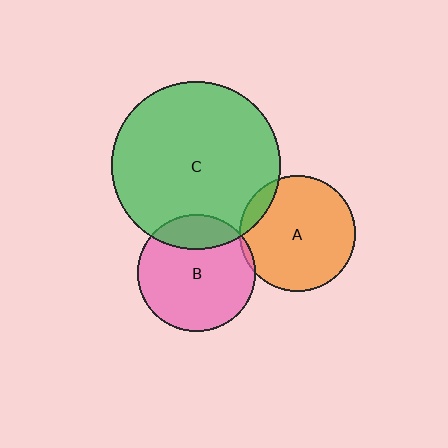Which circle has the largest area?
Circle C (green).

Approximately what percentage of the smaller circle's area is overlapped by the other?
Approximately 5%.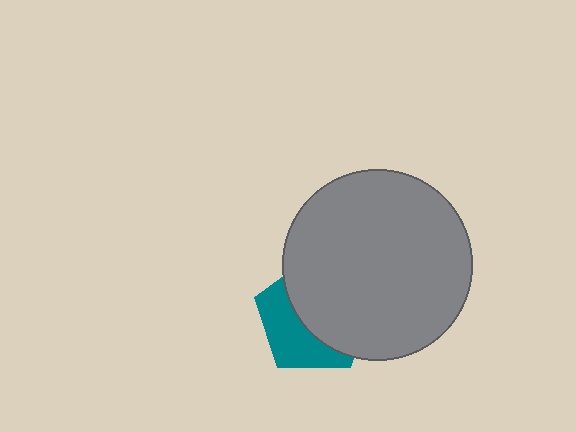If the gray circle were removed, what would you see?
You would see the complete teal pentagon.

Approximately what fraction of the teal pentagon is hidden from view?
Roughly 59% of the teal pentagon is hidden behind the gray circle.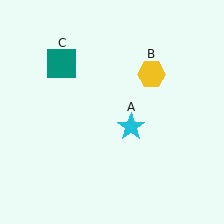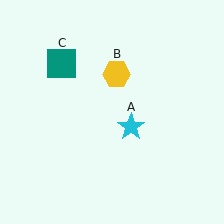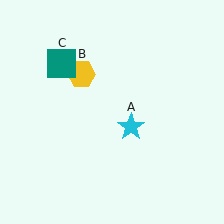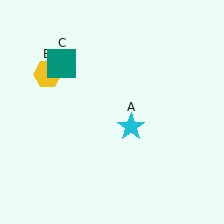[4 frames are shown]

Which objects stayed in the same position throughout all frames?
Cyan star (object A) and teal square (object C) remained stationary.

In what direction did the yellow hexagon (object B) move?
The yellow hexagon (object B) moved left.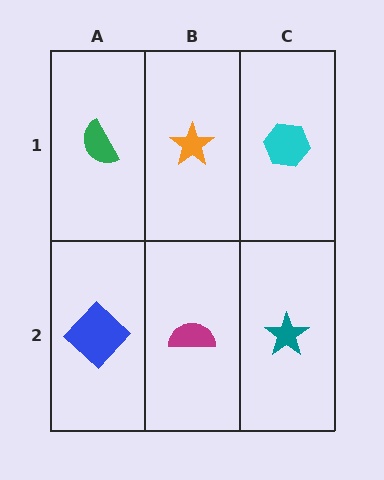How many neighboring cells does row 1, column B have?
3.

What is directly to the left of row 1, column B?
A green semicircle.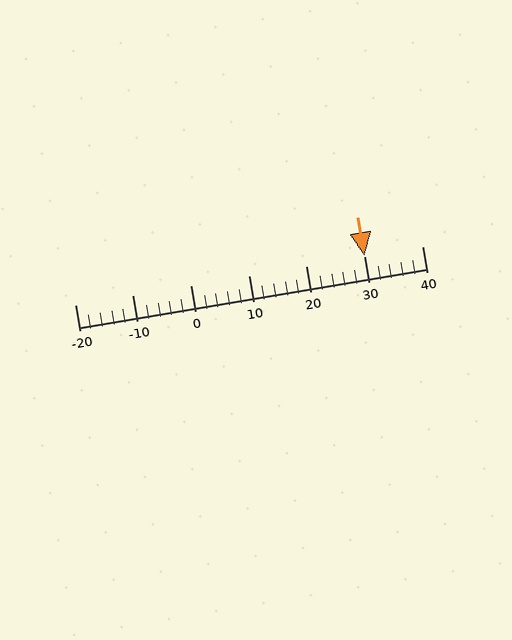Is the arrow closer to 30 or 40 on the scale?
The arrow is closer to 30.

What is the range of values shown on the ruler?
The ruler shows values from -20 to 40.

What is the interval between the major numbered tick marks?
The major tick marks are spaced 10 units apart.